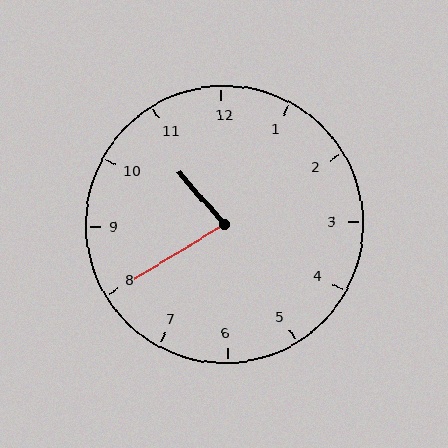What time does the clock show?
10:40.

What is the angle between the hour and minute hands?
Approximately 80 degrees.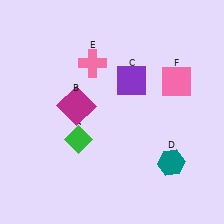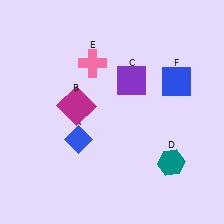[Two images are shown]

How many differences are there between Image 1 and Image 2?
There are 2 differences between the two images.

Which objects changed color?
A changed from green to blue. F changed from pink to blue.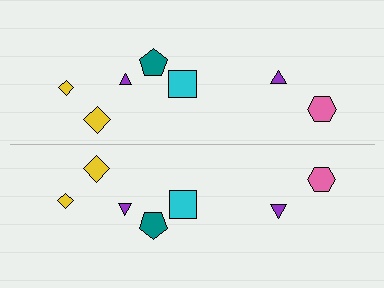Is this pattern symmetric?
Yes, this pattern has bilateral (reflection) symmetry.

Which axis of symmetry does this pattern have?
The pattern has a horizontal axis of symmetry running through the center of the image.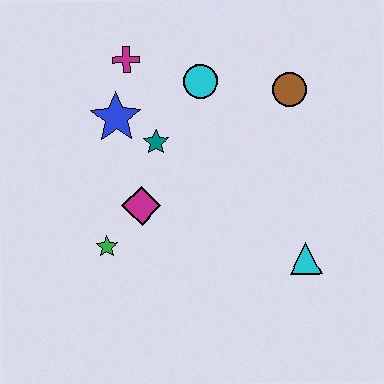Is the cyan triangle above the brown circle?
No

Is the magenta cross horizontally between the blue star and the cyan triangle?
Yes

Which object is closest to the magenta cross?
The blue star is closest to the magenta cross.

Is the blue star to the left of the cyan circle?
Yes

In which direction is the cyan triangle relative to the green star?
The cyan triangle is to the right of the green star.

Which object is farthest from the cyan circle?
The cyan triangle is farthest from the cyan circle.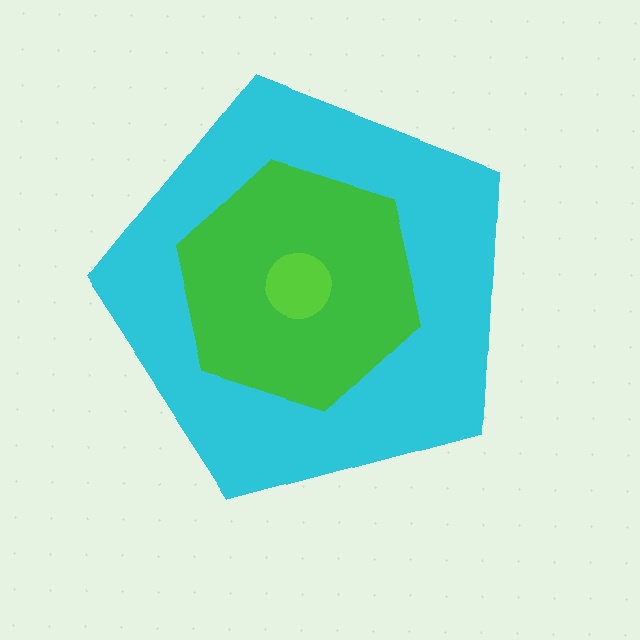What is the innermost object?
The lime circle.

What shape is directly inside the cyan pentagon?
The green hexagon.